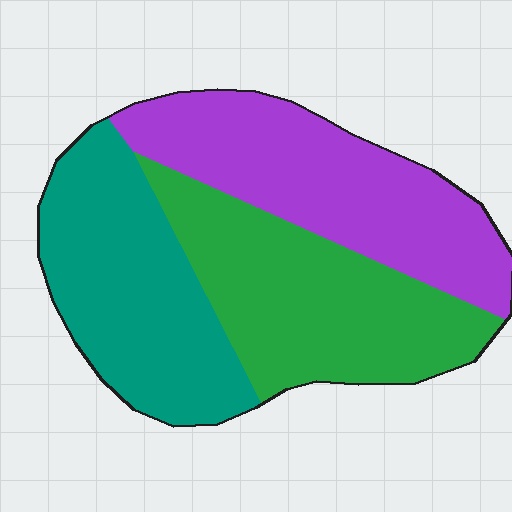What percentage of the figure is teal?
Teal covers around 30% of the figure.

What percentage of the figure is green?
Green covers 34% of the figure.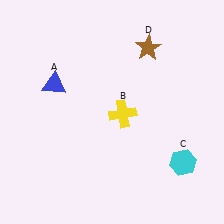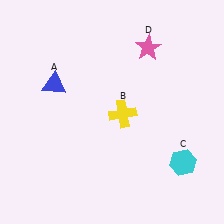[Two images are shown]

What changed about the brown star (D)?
In Image 1, D is brown. In Image 2, it changed to pink.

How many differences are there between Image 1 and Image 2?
There is 1 difference between the two images.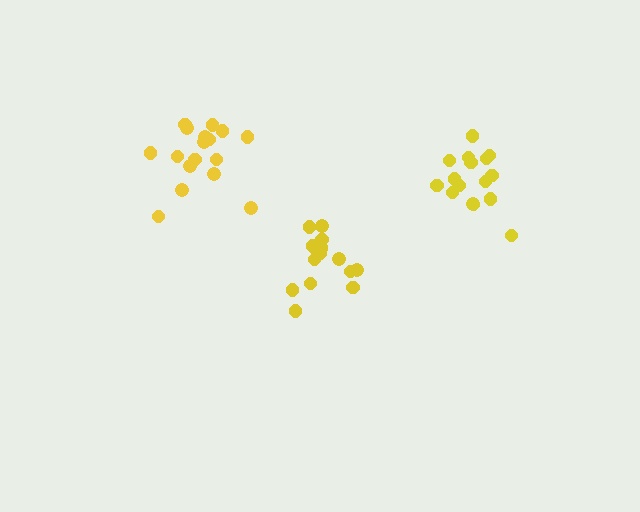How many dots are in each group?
Group 1: 17 dots, Group 2: 16 dots, Group 3: 16 dots (49 total).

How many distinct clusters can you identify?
There are 3 distinct clusters.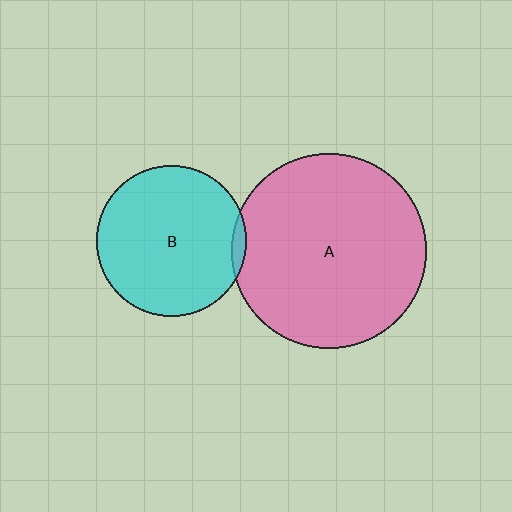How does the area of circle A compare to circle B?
Approximately 1.7 times.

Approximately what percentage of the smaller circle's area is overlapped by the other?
Approximately 5%.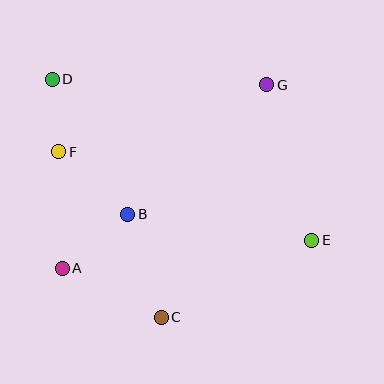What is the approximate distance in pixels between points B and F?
The distance between B and F is approximately 93 pixels.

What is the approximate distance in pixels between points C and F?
The distance between C and F is approximately 195 pixels.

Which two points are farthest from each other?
Points D and E are farthest from each other.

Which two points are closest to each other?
Points D and F are closest to each other.